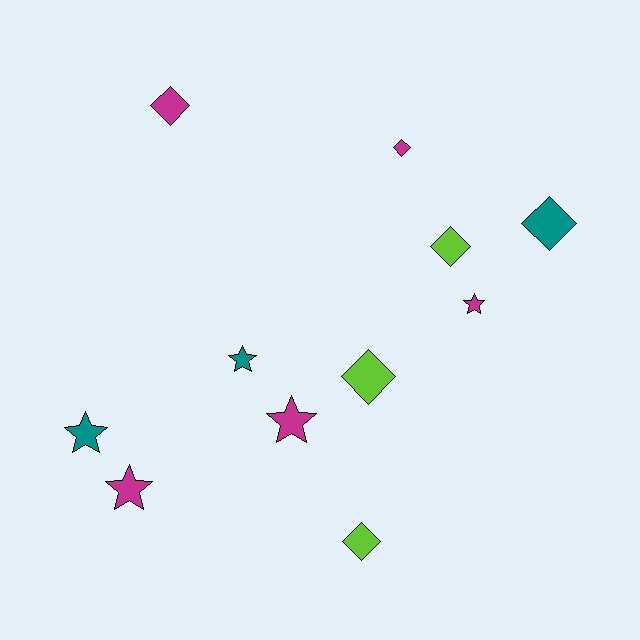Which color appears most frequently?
Magenta, with 5 objects.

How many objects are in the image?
There are 11 objects.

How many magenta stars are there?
There are 3 magenta stars.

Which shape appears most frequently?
Diamond, with 6 objects.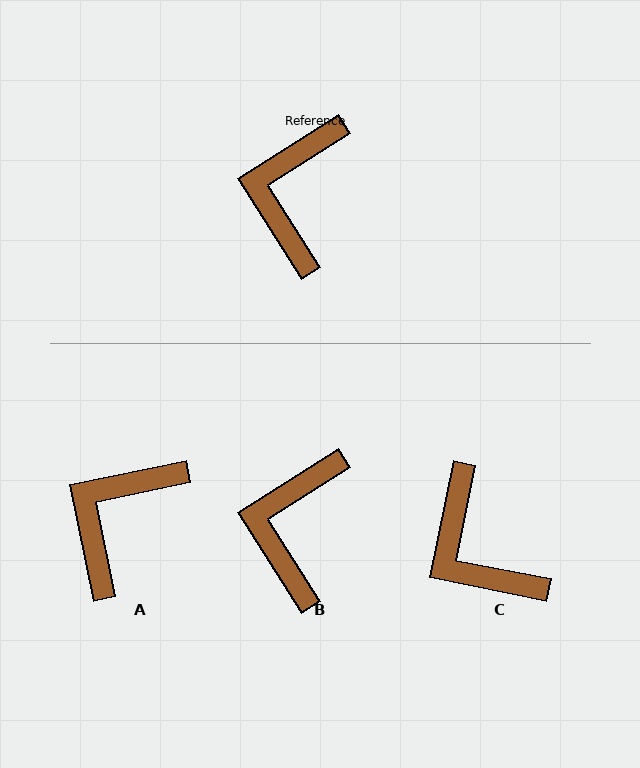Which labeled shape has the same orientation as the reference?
B.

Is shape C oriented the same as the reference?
No, it is off by about 46 degrees.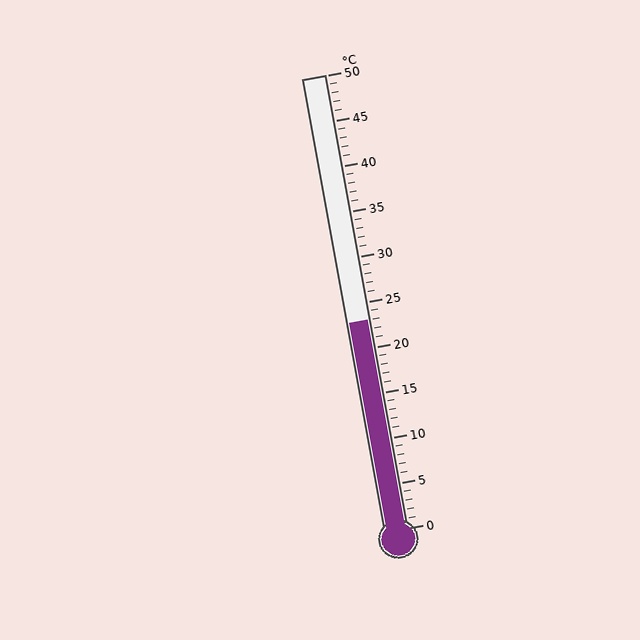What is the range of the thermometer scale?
The thermometer scale ranges from 0°C to 50°C.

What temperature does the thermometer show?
The thermometer shows approximately 23°C.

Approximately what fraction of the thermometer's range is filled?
The thermometer is filled to approximately 45% of its range.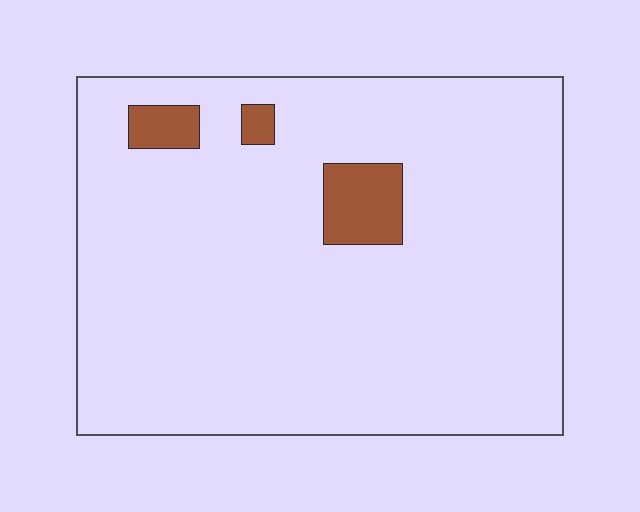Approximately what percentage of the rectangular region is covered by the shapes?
Approximately 5%.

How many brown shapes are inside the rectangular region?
3.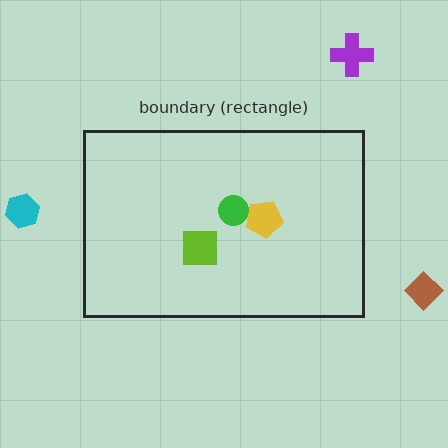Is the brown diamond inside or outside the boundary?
Outside.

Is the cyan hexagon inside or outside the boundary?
Outside.